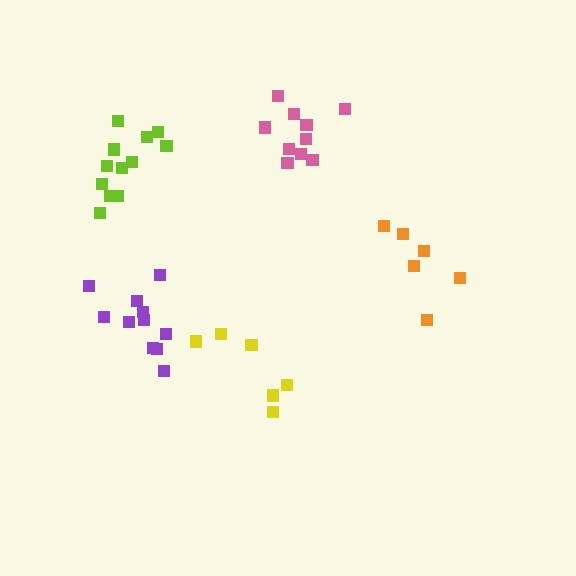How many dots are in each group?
Group 1: 6 dots, Group 2: 11 dots, Group 3: 10 dots, Group 4: 6 dots, Group 5: 12 dots (45 total).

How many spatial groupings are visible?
There are 5 spatial groupings.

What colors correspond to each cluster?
The clusters are colored: yellow, purple, pink, orange, lime.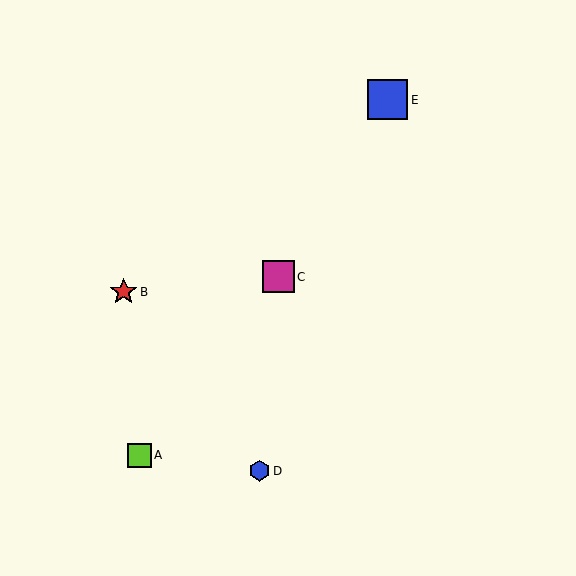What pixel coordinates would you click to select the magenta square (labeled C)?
Click at (279, 277) to select the magenta square C.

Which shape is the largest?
The blue square (labeled E) is the largest.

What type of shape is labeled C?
Shape C is a magenta square.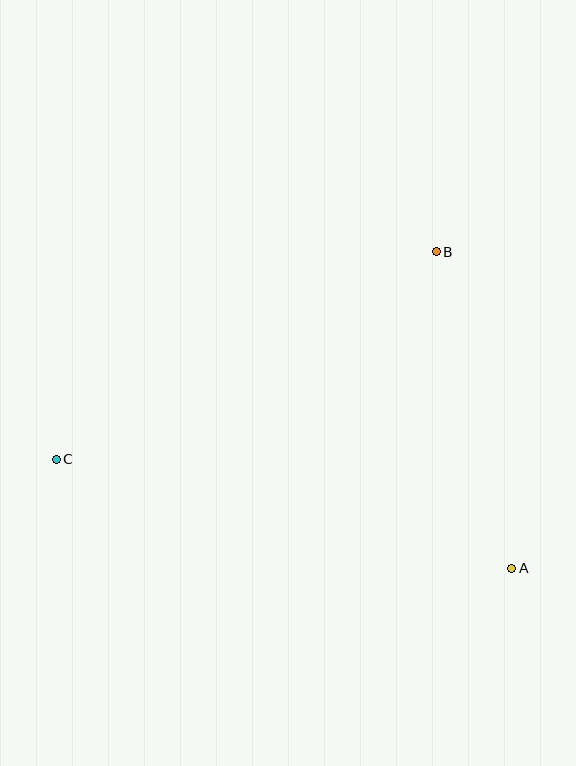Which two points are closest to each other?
Points A and B are closest to each other.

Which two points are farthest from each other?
Points A and C are farthest from each other.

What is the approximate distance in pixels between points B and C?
The distance between B and C is approximately 433 pixels.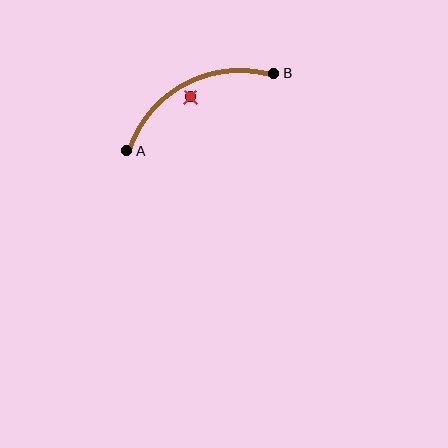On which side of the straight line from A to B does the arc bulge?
The arc bulges above the straight line connecting A and B.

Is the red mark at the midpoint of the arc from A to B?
No — the red mark does not lie on the arc at all. It sits slightly inside the curve.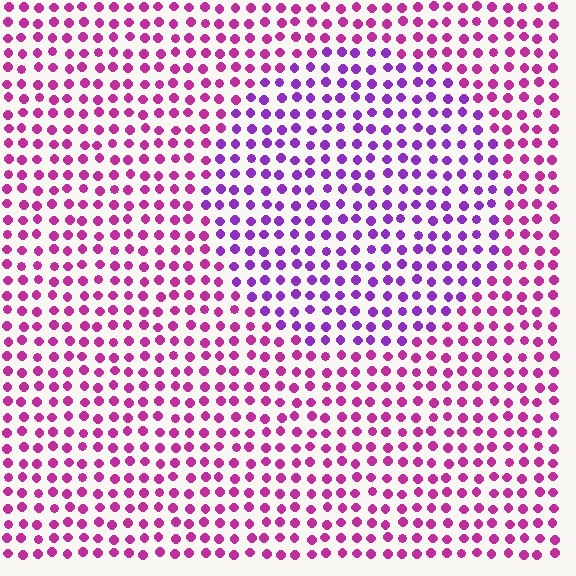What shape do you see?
I see a circle.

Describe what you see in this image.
The image is filled with small magenta elements in a uniform arrangement. A circle-shaped region is visible where the elements are tinted to a slightly different hue, forming a subtle color boundary.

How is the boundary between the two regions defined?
The boundary is defined purely by a slight shift in hue (about 35 degrees). Spacing, size, and orientation are identical on both sides.